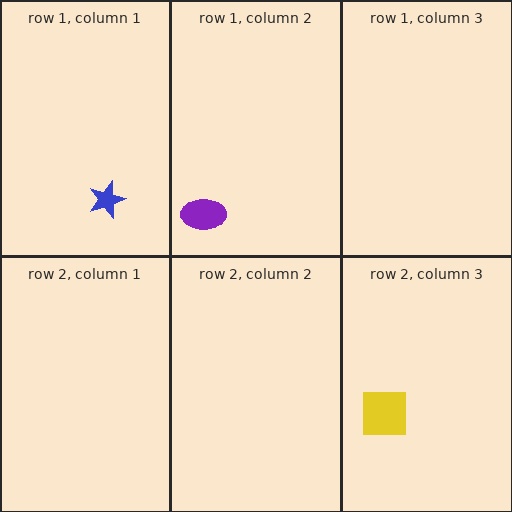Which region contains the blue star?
The row 1, column 1 region.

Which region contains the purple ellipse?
The row 1, column 2 region.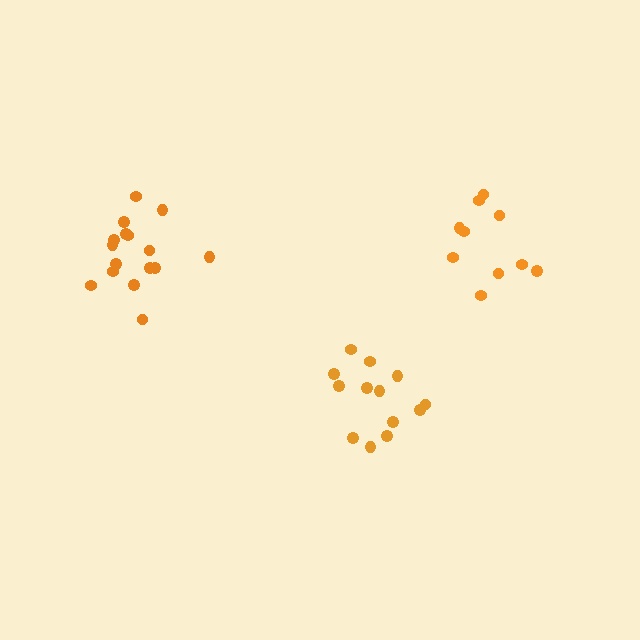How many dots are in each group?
Group 1: 16 dots, Group 2: 10 dots, Group 3: 13 dots (39 total).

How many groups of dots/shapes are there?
There are 3 groups.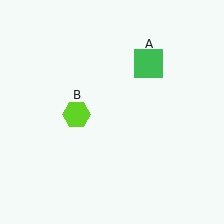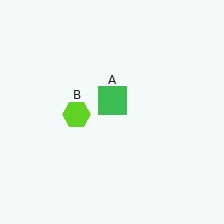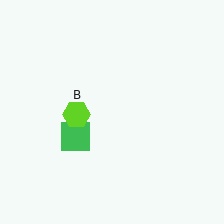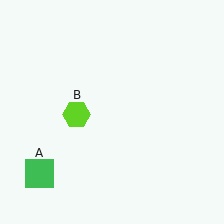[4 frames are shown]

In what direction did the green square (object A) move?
The green square (object A) moved down and to the left.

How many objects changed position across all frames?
1 object changed position: green square (object A).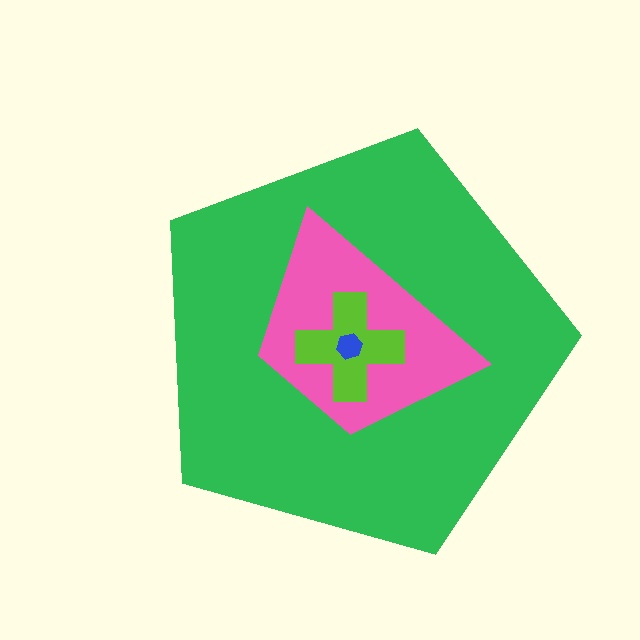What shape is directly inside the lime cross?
The blue hexagon.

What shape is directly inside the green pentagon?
The pink trapezoid.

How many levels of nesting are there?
4.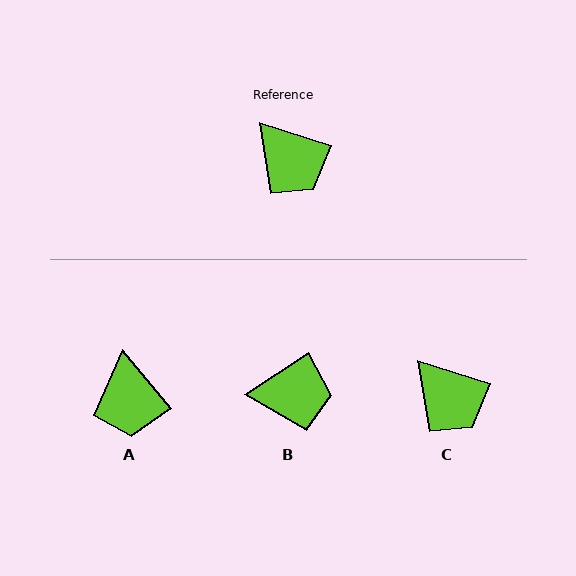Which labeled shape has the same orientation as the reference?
C.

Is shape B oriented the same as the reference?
No, it is off by about 51 degrees.